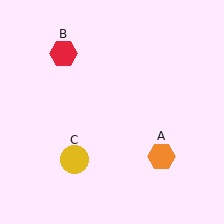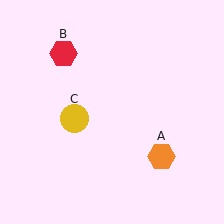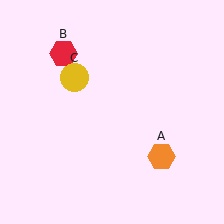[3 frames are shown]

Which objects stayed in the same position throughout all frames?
Orange hexagon (object A) and red hexagon (object B) remained stationary.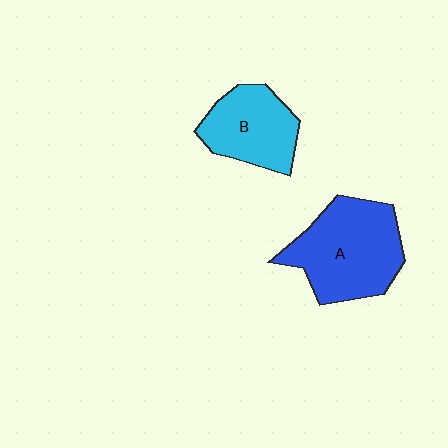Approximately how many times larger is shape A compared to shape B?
Approximately 1.4 times.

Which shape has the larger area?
Shape A (blue).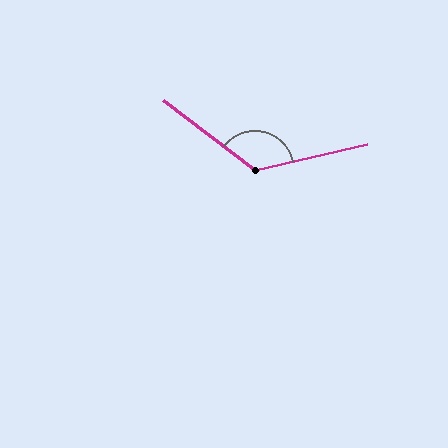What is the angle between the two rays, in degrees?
Approximately 130 degrees.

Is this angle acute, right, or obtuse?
It is obtuse.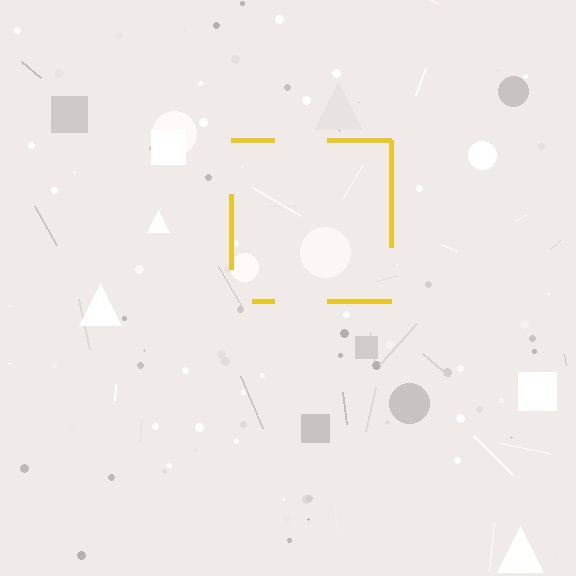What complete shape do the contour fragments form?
The contour fragments form a square.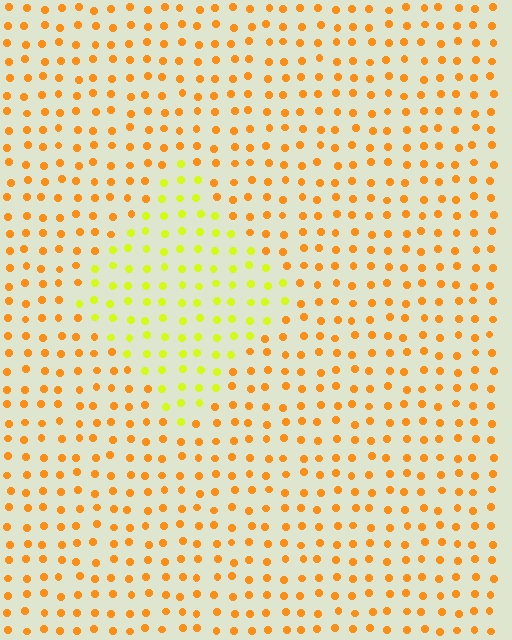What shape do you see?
I see a diamond.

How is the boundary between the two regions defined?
The boundary is defined purely by a slight shift in hue (about 39 degrees). Spacing, size, and orientation are identical on both sides.